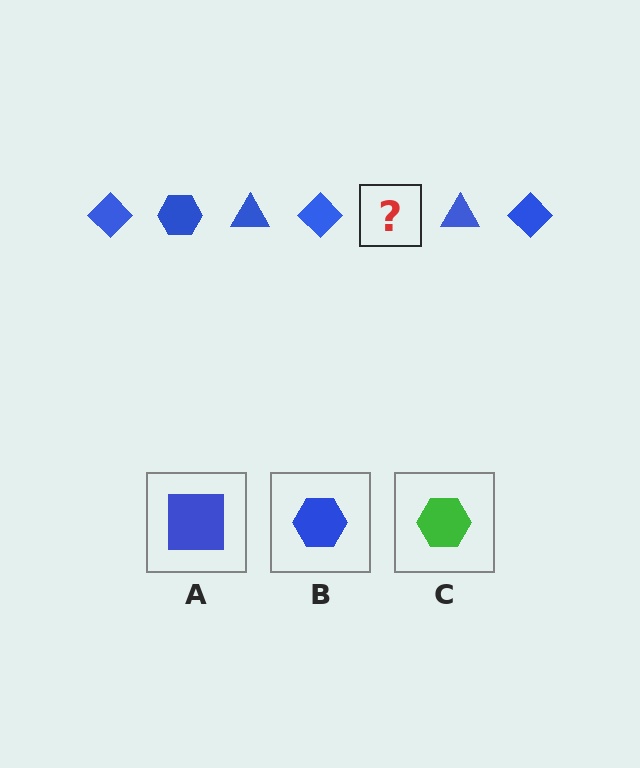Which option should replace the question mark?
Option B.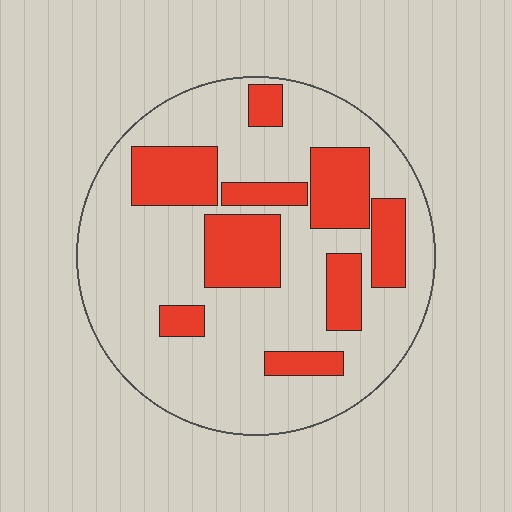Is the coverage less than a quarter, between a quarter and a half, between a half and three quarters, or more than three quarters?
Between a quarter and a half.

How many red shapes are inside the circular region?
9.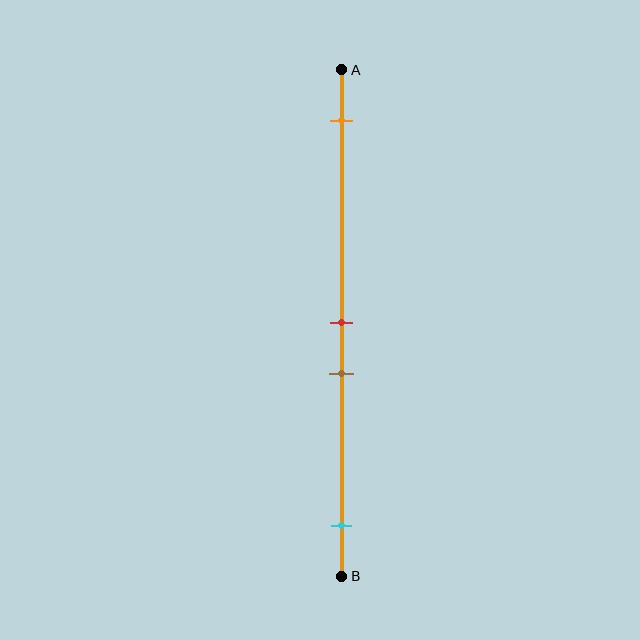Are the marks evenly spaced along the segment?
No, the marks are not evenly spaced.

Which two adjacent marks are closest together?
The red and brown marks are the closest adjacent pair.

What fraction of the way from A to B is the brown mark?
The brown mark is approximately 60% (0.6) of the way from A to B.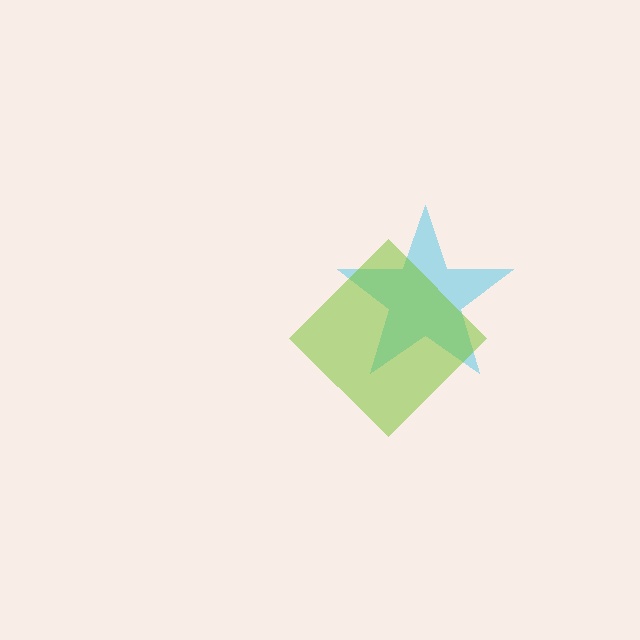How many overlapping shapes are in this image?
There are 2 overlapping shapes in the image.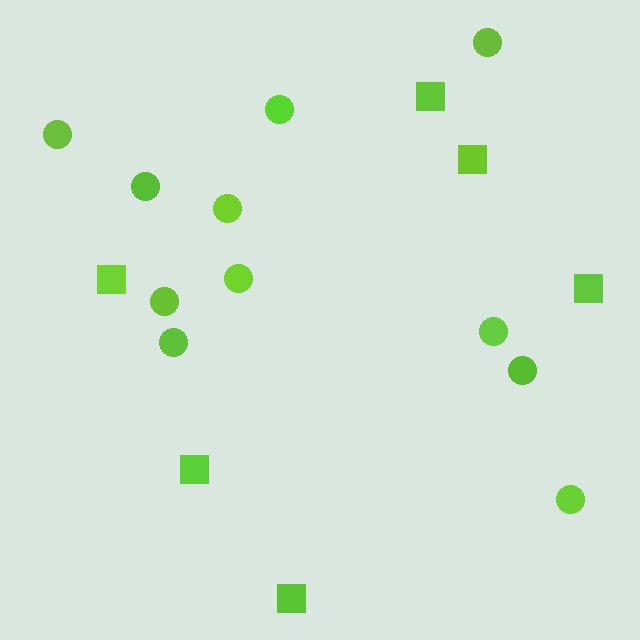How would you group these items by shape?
There are 2 groups: one group of circles (11) and one group of squares (6).